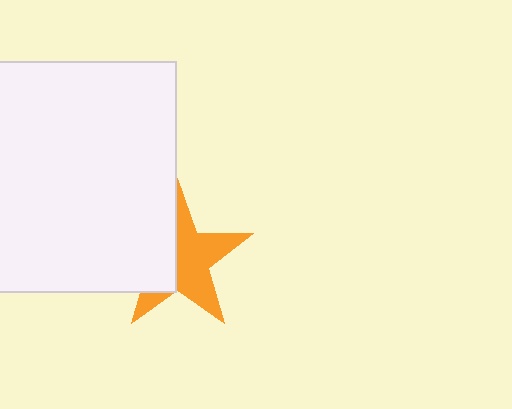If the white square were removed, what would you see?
You would see the complete orange star.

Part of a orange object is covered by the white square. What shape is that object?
It is a star.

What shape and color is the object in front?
The object in front is a white square.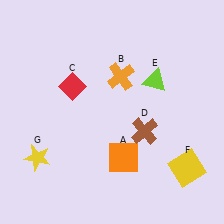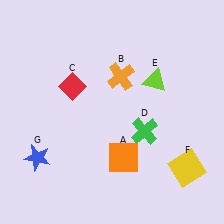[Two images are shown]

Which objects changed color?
D changed from brown to green. G changed from yellow to blue.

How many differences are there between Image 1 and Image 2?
There are 2 differences between the two images.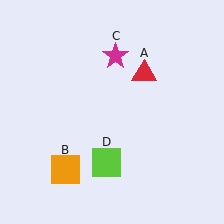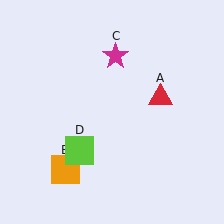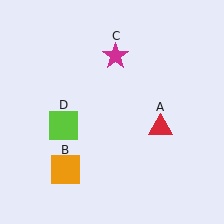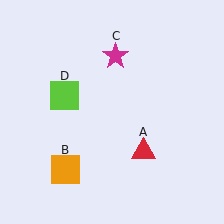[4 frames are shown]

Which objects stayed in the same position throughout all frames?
Orange square (object B) and magenta star (object C) remained stationary.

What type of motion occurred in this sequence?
The red triangle (object A), lime square (object D) rotated clockwise around the center of the scene.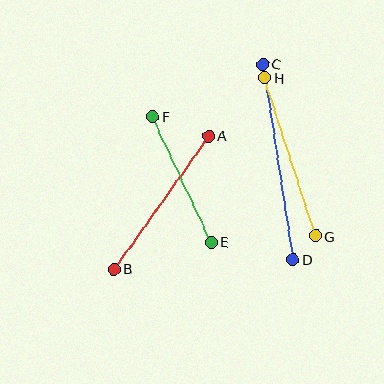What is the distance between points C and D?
The distance is approximately 198 pixels.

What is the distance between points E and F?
The distance is approximately 139 pixels.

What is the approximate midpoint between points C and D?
The midpoint is at approximately (278, 162) pixels.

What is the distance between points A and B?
The distance is approximately 164 pixels.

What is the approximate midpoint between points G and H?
The midpoint is at approximately (290, 157) pixels.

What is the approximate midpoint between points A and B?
The midpoint is at approximately (161, 203) pixels.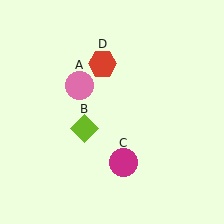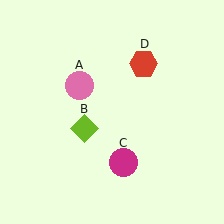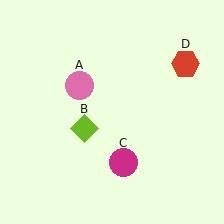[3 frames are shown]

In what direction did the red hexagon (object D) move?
The red hexagon (object D) moved right.